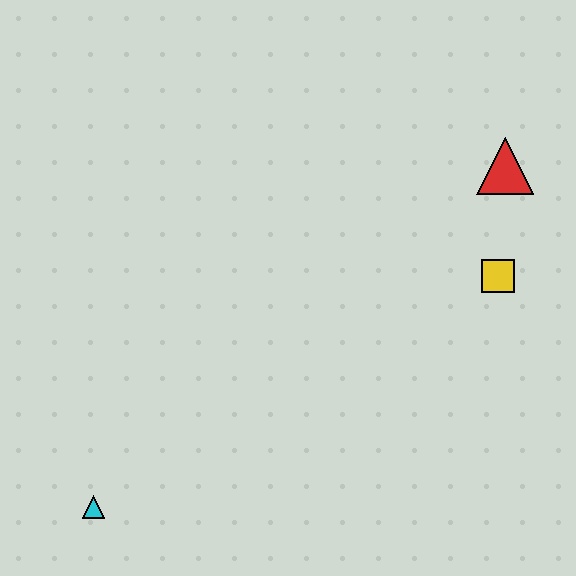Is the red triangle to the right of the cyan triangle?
Yes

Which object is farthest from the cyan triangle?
The red triangle is farthest from the cyan triangle.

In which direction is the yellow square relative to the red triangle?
The yellow square is below the red triangle.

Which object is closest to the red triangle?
The yellow square is closest to the red triangle.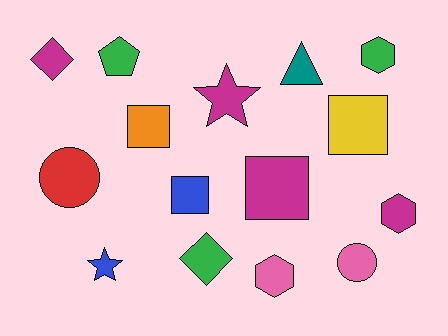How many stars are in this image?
There are 2 stars.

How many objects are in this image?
There are 15 objects.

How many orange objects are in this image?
There is 1 orange object.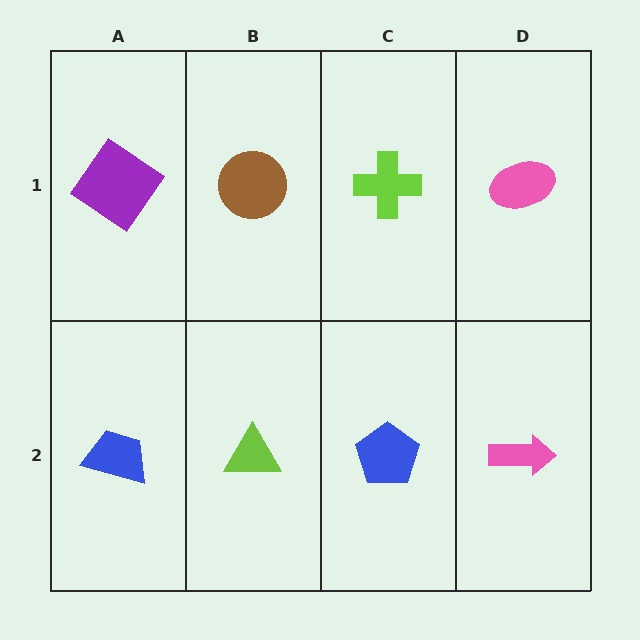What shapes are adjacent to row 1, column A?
A blue trapezoid (row 2, column A), a brown circle (row 1, column B).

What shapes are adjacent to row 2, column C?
A lime cross (row 1, column C), a lime triangle (row 2, column B), a pink arrow (row 2, column D).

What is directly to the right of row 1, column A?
A brown circle.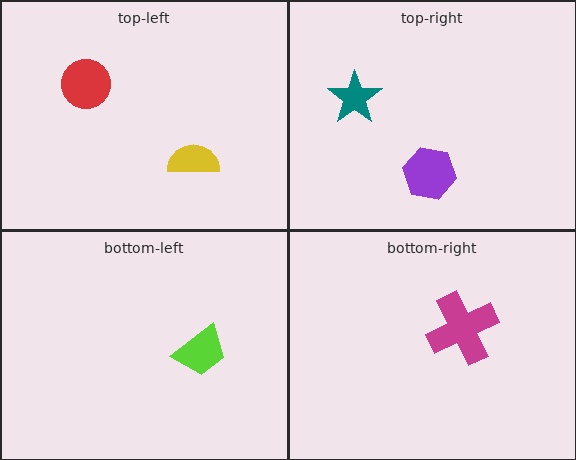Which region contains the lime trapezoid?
The bottom-left region.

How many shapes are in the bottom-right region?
1.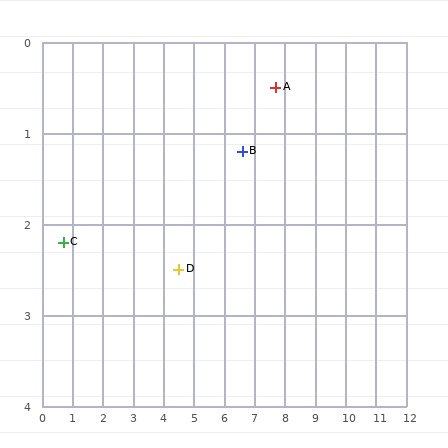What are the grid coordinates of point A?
Point A is at approximately (7.7, 0.5).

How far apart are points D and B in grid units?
Points D and B are about 2.5 grid units apart.